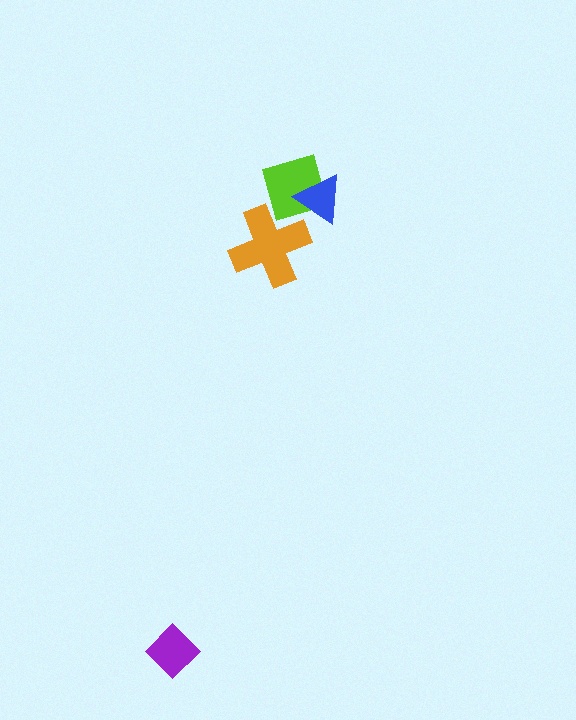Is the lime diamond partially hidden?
Yes, it is partially covered by another shape.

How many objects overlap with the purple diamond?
0 objects overlap with the purple diamond.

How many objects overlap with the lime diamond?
2 objects overlap with the lime diamond.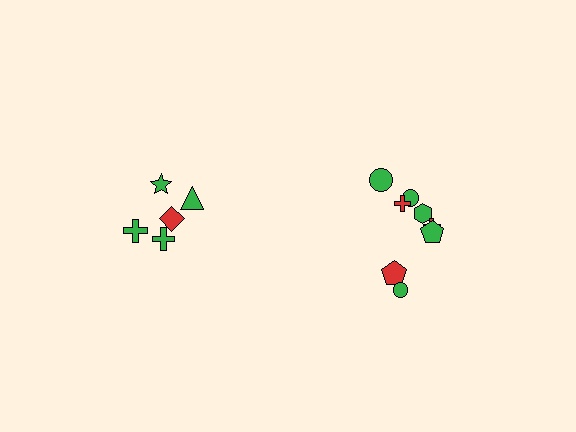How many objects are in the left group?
There are 5 objects.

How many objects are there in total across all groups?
There are 13 objects.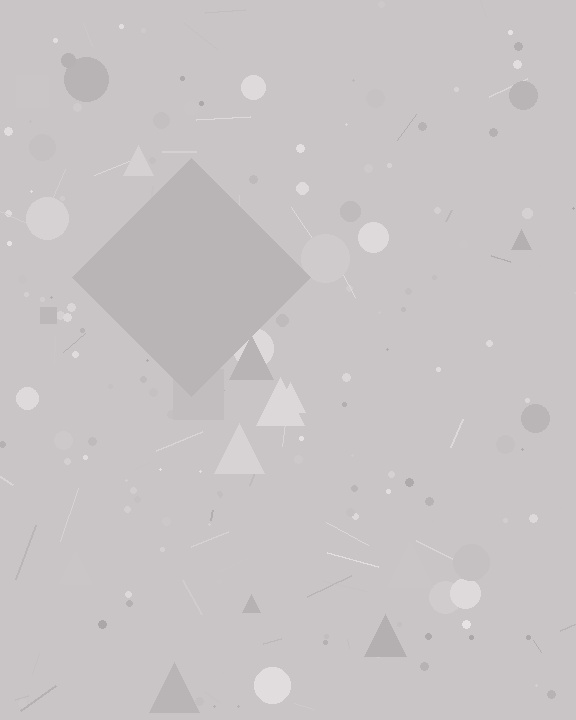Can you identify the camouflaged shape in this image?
The camouflaged shape is a diamond.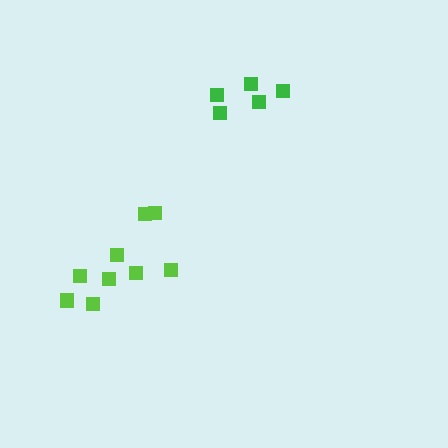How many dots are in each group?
Group 1: 9 dots, Group 2: 5 dots (14 total).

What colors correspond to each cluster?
The clusters are colored: lime, green.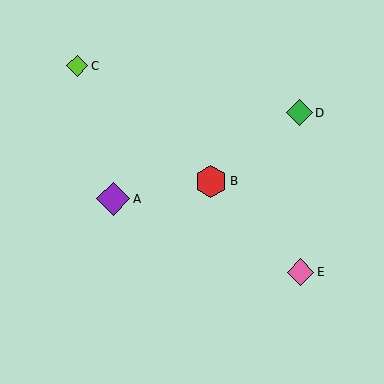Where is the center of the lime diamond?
The center of the lime diamond is at (77, 66).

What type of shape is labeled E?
Shape E is a pink diamond.